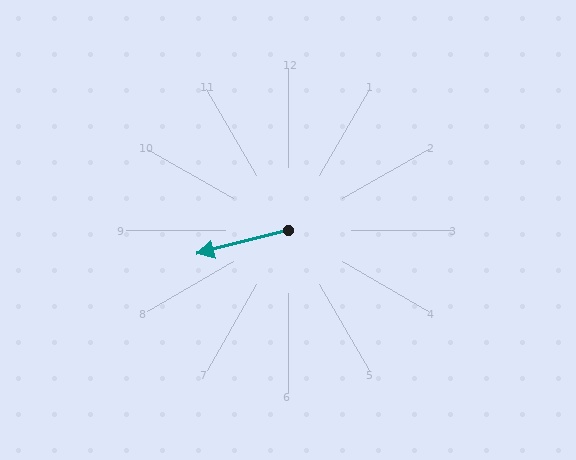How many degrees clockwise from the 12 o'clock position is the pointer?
Approximately 255 degrees.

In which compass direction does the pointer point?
West.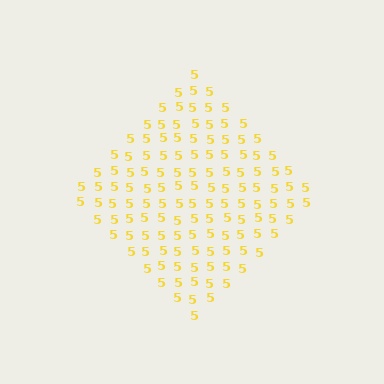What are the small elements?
The small elements are digit 5's.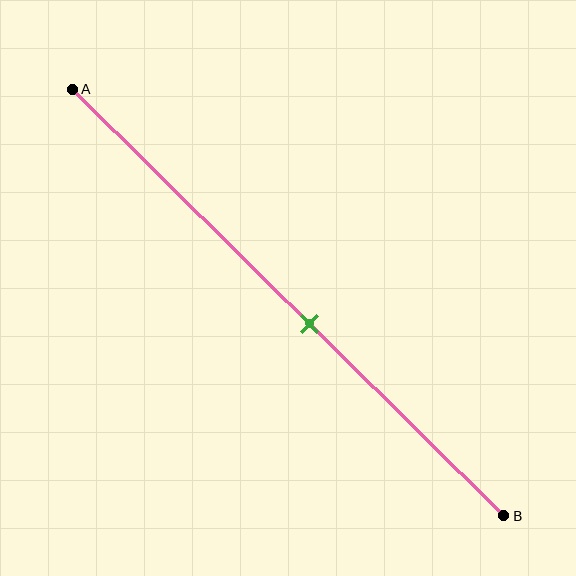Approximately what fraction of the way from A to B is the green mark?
The green mark is approximately 55% of the way from A to B.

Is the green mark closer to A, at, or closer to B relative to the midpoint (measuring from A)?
The green mark is closer to point B than the midpoint of segment AB.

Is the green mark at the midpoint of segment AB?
No, the mark is at about 55% from A, not at the 50% midpoint.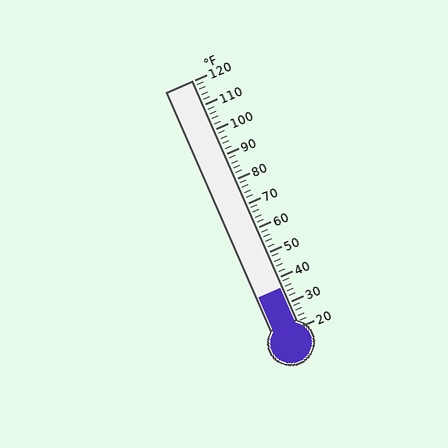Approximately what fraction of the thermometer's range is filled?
The thermometer is filled to approximately 15% of its range.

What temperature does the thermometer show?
The thermometer shows approximately 36°F.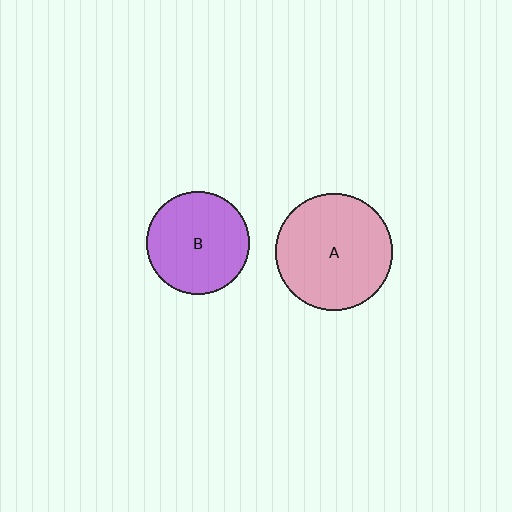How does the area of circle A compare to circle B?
Approximately 1.3 times.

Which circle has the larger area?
Circle A (pink).